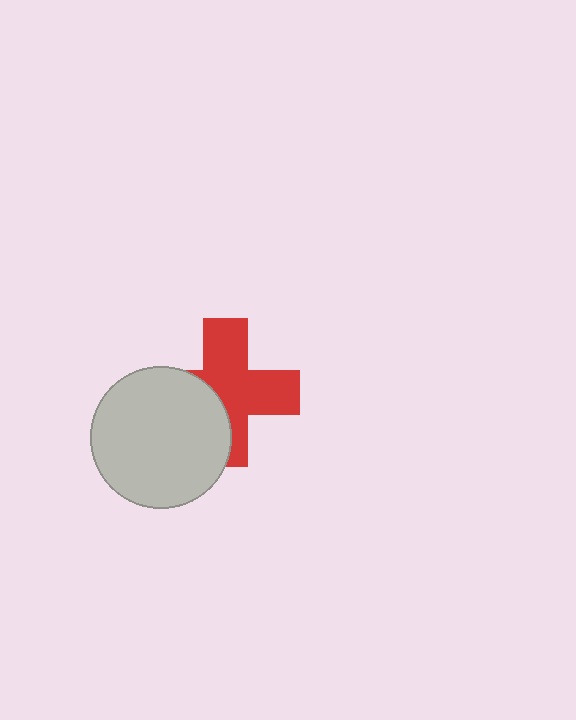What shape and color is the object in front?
The object in front is a light gray circle.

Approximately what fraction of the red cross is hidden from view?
Roughly 37% of the red cross is hidden behind the light gray circle.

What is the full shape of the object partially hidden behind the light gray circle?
The partially hidden object is a red cross.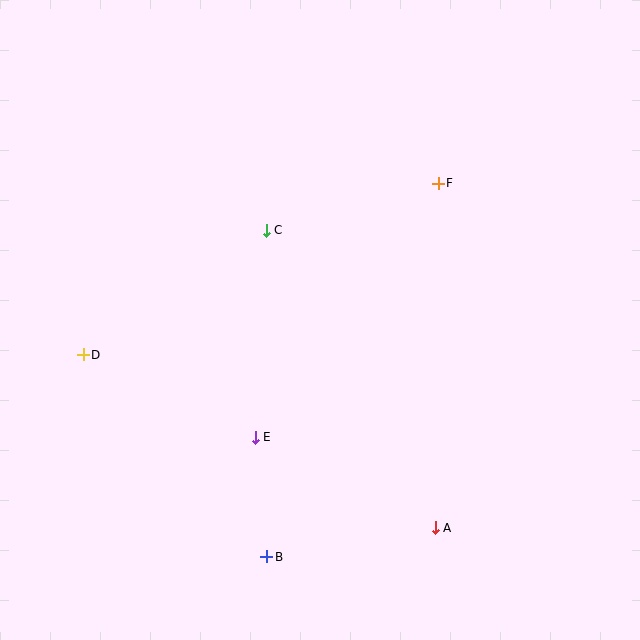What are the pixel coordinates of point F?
Point F is at (438, 183).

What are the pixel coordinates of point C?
Point C is at (266, 230).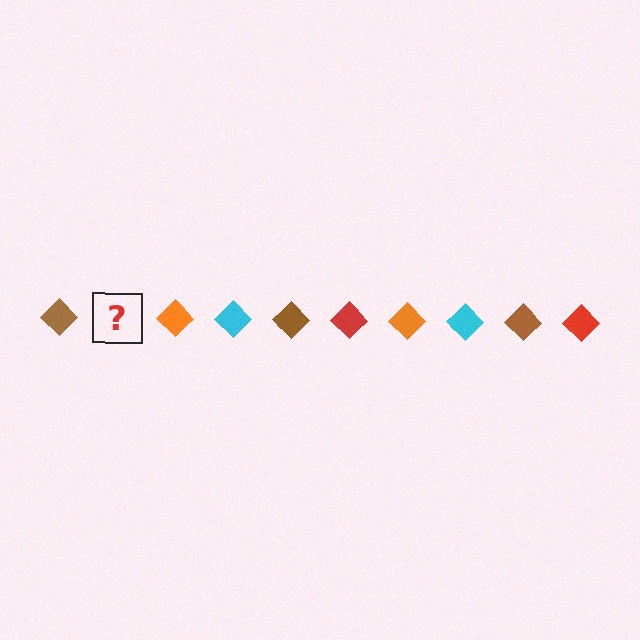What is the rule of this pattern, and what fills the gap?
The rule is that the pattern cycles through brown, red, orange, cyan diamonds. The gap should be filled with a red diamond.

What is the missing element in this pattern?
The missing element is a red diamond.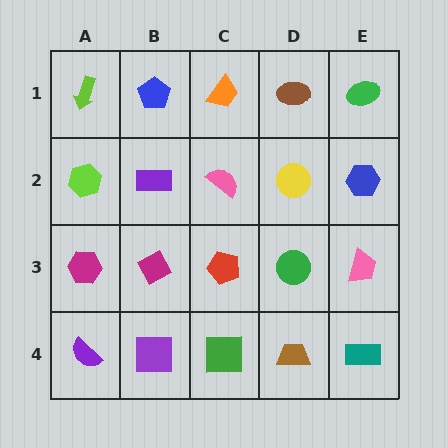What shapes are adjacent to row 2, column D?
A brown ellipse (row 1, column D), a green circle (row 3, column D), a pink semicircle (row 2, column C), a blue hexagon (row 2, column E).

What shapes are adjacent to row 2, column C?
An orange trapezoid (row 1, column C), a red pentagon (row 3, column C), a purple rectangle (row 2, column B), a yellow circle (row 2, column D).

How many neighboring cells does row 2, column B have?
4.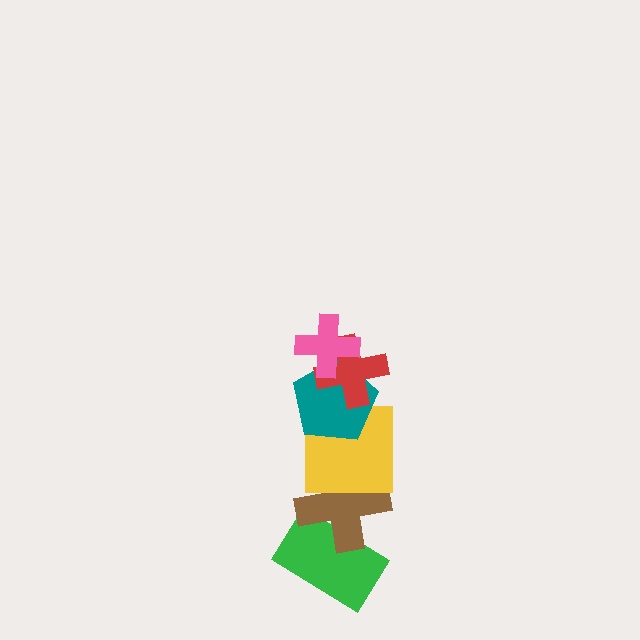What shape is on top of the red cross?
The pink cross is on top of the red cross.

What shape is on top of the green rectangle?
The brown cross is on top of the green rectangle.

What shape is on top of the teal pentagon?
The red cross is on top of the teal pentagon.